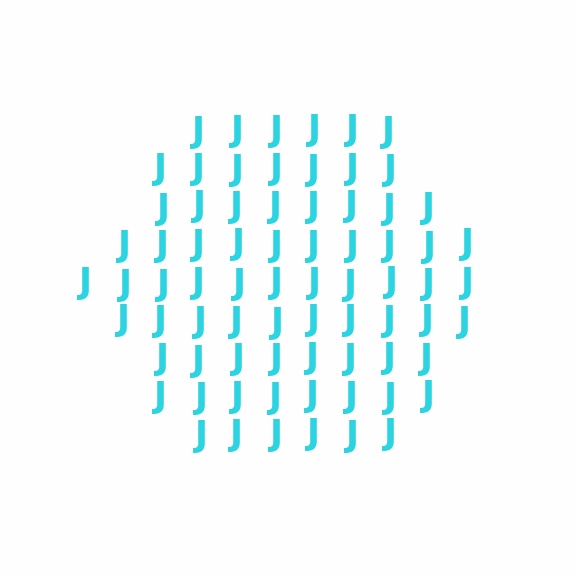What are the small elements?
The small elements are letter J's.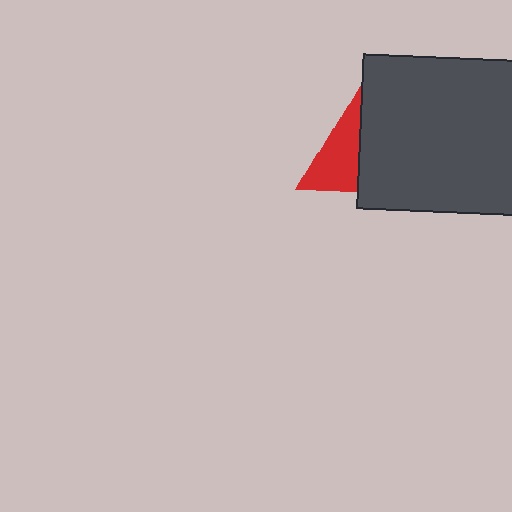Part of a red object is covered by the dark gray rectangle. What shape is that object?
It is a triangle.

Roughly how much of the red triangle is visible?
A small part of it is visible (roughly 44%).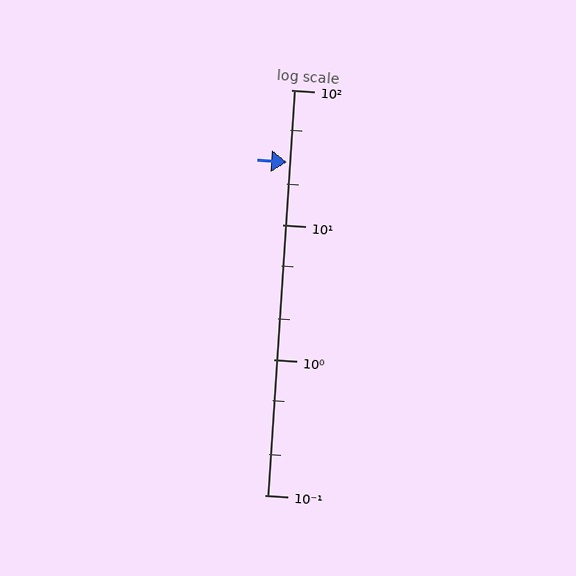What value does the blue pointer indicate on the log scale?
The pointer indicates approximately 29.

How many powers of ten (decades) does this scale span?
The scale spans 3 decades, from 0.1 to 100.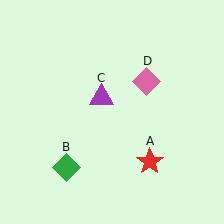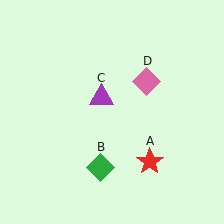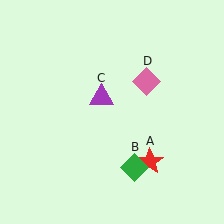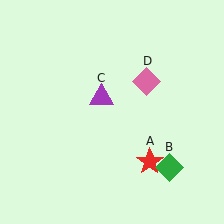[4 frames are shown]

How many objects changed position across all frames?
1 object changed position: green diamond (object B).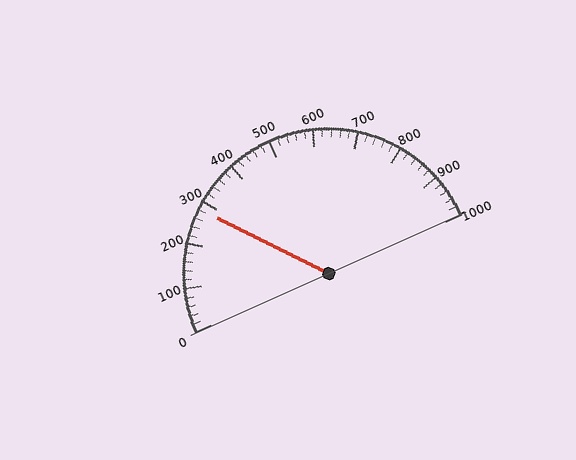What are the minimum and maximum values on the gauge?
The gauge ranges from 0 to 1000.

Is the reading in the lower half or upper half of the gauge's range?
The reading is in the lower half of the range (0 to 1000).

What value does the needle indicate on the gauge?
The needle indicates approximately 280.